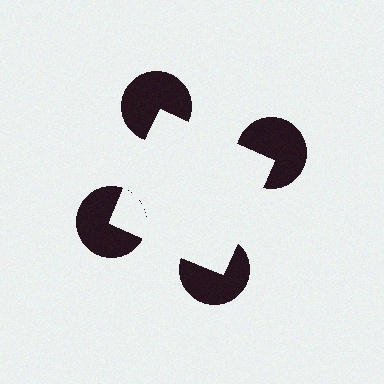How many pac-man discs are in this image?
There are 4 — one at each vertex of the illusory square.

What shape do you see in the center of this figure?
An illusory square — its edges are inferred from the aligned wedge cuts in the pac-man discs, not physically drawn.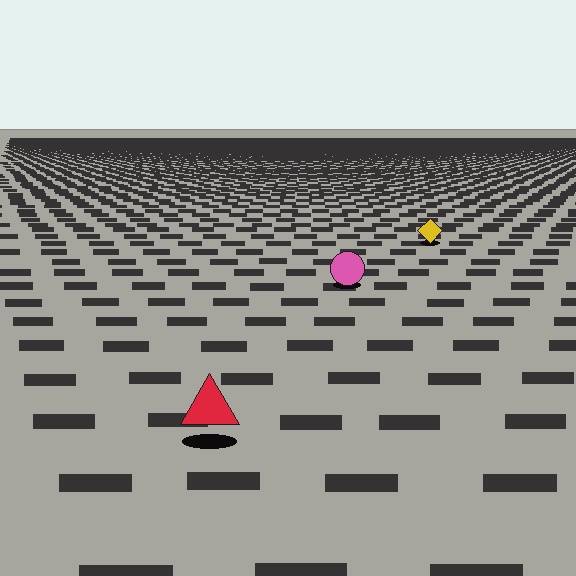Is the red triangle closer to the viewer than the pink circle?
Yes. The red triangle is closer — you can tell from the texture gradient: the ground texture is coarser near it.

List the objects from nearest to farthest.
From nearest to farthest: the red triangle, the pink circle, the yellow diamond.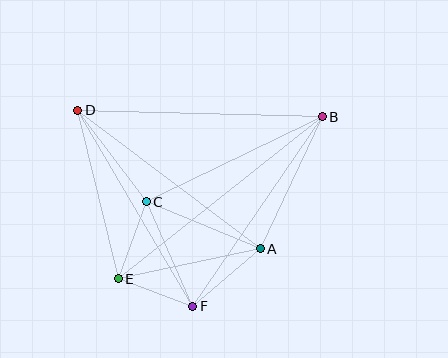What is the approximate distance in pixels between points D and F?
The distance between D and F is approximately 228 pixels.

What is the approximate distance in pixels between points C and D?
The distance between C and D is approximately 115 pixels.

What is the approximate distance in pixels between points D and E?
The distance between D and E is approximately 173 pixels.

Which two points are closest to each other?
Points E and F are closest to each other.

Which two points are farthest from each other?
Points B and E are farthest from each other.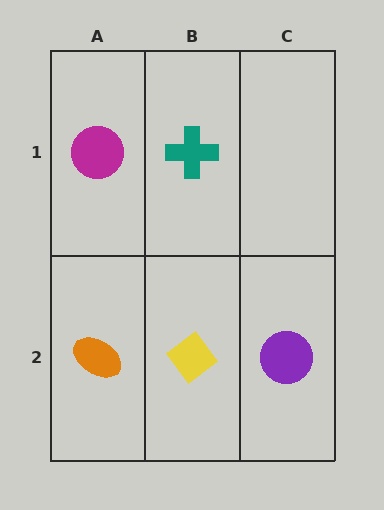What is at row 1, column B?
A teal cross.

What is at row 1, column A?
A magenta circle.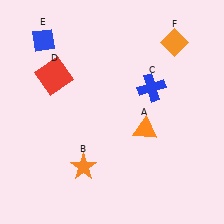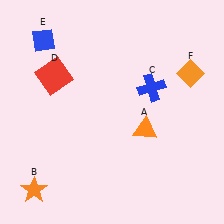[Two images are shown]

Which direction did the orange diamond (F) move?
The orange diamond (F) moved down.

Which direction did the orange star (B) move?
The orange star (B) moved left.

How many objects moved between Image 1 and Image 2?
2 objects moved between the two images.